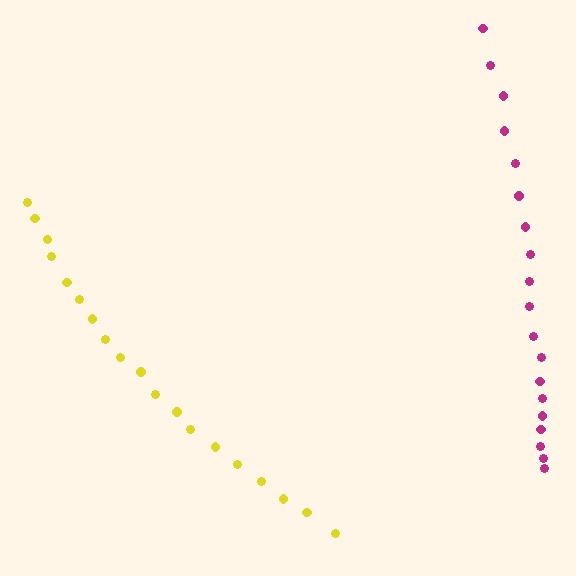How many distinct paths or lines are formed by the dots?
There are 2 distinct paths.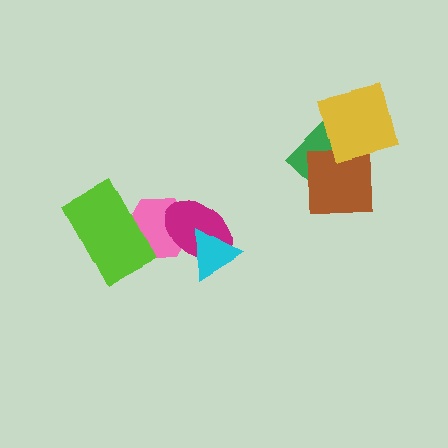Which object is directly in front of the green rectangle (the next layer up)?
The brown square is directly in front of the green rectangle.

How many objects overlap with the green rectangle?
2 objects overlap with the green rectangle.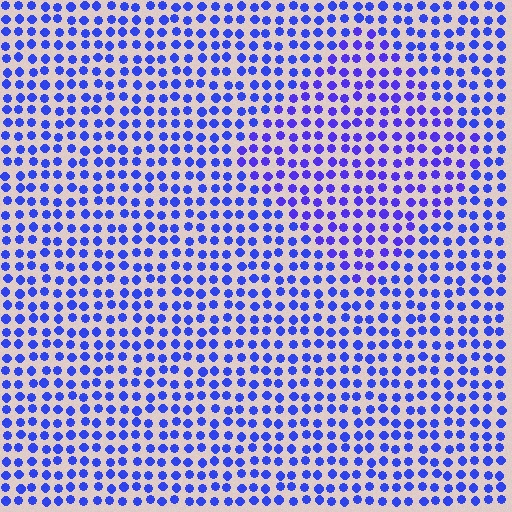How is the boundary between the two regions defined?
The boundary is defined purely by a slight shift in hue (about 18 degrees). Spacing, size, and orientation are identical on both sides.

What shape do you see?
I see a diamond.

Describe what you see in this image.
The image is filled with small blue elements in a uniform arrangement. A diamond-shaped region is visible where the elements are tinted to a slightly different hue, forming a subtle color boundary.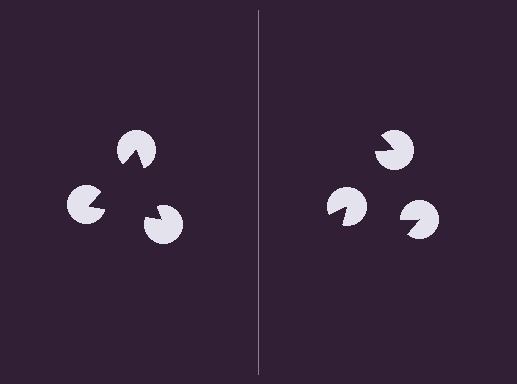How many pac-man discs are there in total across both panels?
6 — 3 on each side.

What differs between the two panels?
The pac-man discs are positioned identically on both sides; only the wedge orientations differ. On the left they align to a triangle; on the right they are misaligned.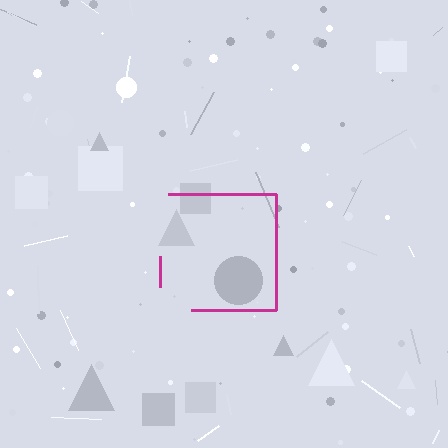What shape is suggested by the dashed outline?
The dashed outline suggests a square.